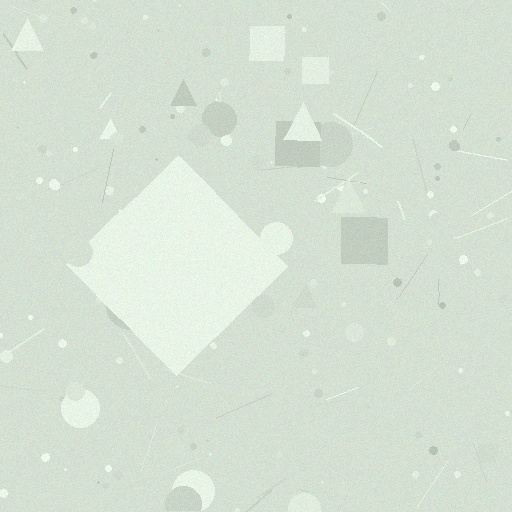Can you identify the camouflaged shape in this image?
The camouflaged shape is a diamond.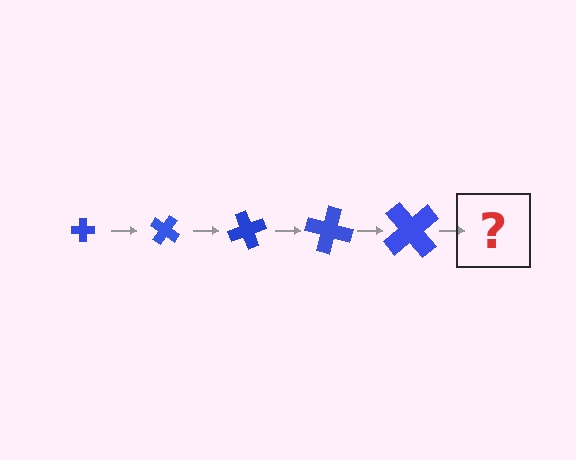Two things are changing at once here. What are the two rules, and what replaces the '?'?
The two rules are that the cross grows larger each step and it rotates 35 degrees each step. The '?' should be a cross, larger than the previous one and rotated 175 degrees from the start.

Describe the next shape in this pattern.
It should be a cross, larger than the previous one and rotated 175 degrees from the start.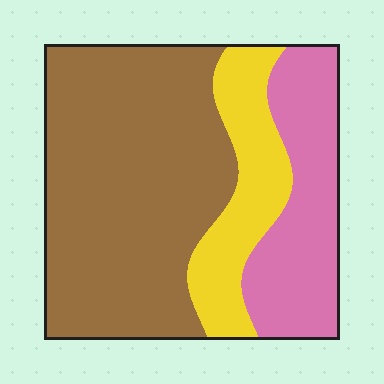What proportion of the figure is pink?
Pink covers roughly 25% of the figure.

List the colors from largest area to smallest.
From largest to smallest: brown, pink, yellow.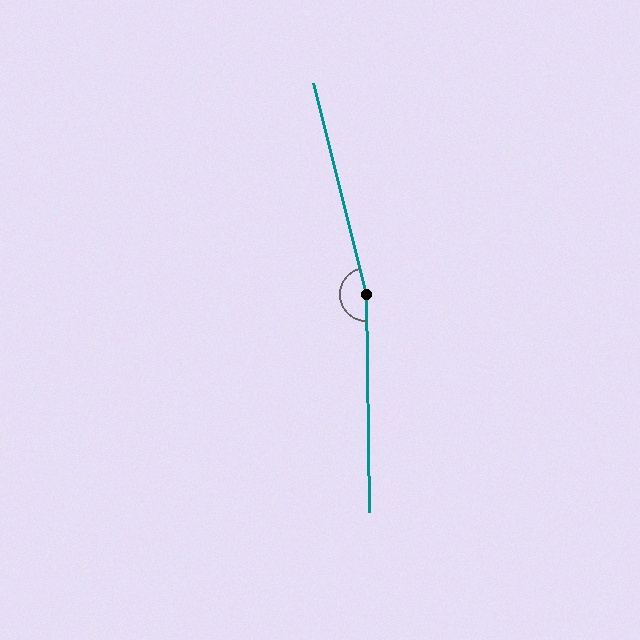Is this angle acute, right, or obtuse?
It is obtuse.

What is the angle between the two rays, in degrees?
Approximately 167 degrees.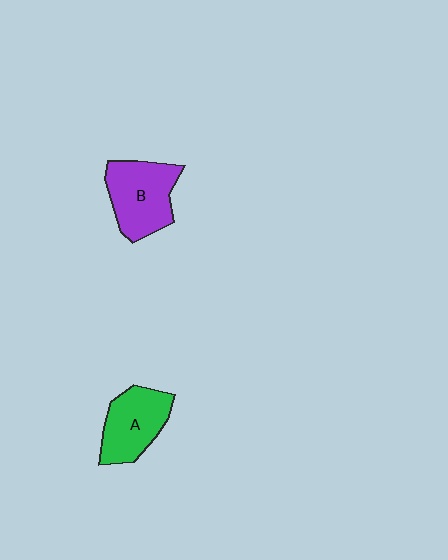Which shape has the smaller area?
Shape A (green).